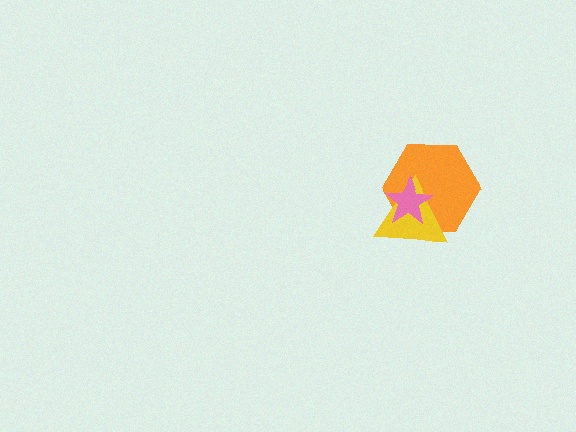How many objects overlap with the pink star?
2 objects overlap with the pink star.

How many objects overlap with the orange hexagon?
2 objects overlap with the orange hexagon.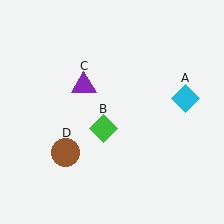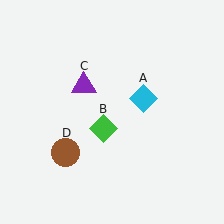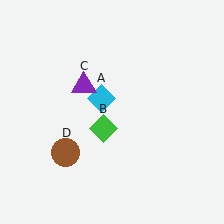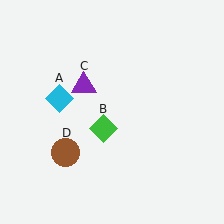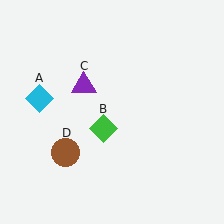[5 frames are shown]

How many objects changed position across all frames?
1 object changed position: cyan diamond (object A).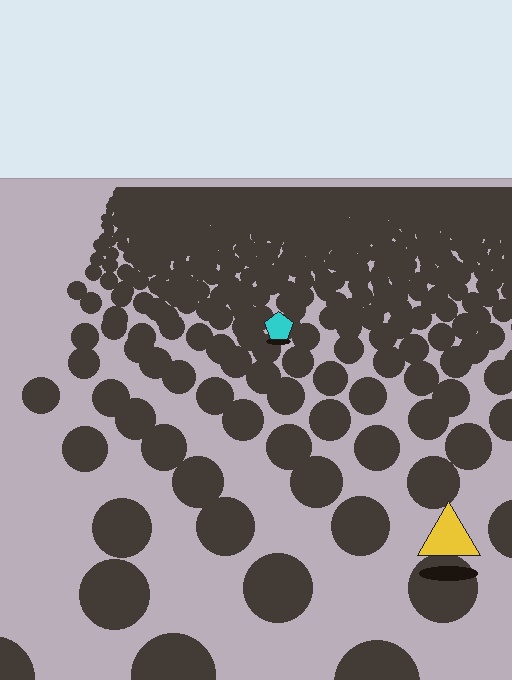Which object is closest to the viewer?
The yellow triangle is closest. The texture marks near it are larger and more spread out.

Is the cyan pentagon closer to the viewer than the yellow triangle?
No. The yellow triangle is closer — you can tell from the texture gradient: the ground texture is coarser near it.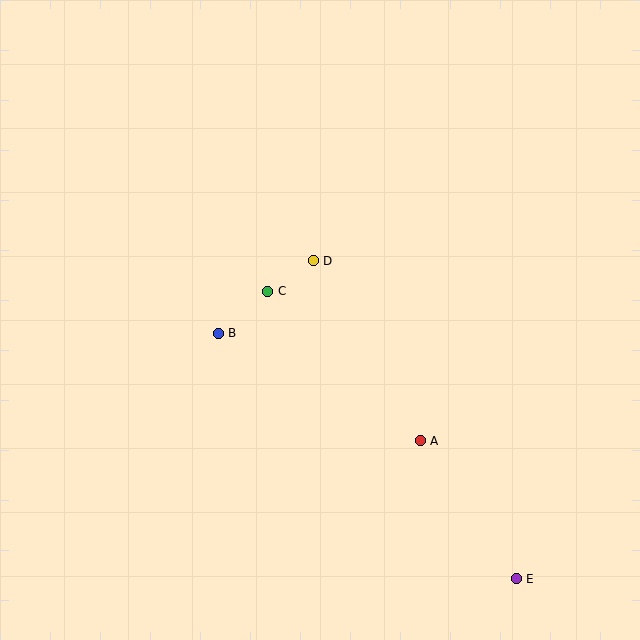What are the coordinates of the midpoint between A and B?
The midpoint between A and B is at (319, 387).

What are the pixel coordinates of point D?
Point D is at (313, 261).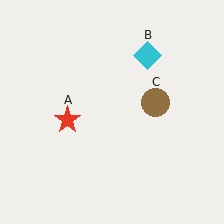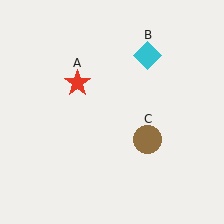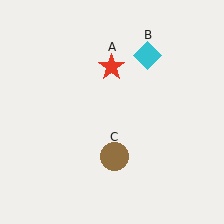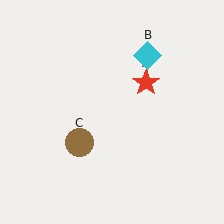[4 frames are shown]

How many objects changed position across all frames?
2 objects changed position: red star (object A), brown circle (object C).